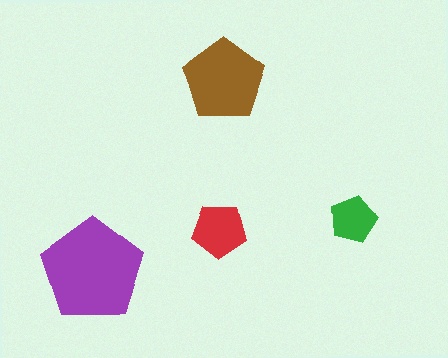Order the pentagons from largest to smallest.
the purple one, the brown one, the red one, the green one.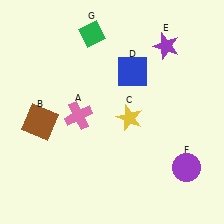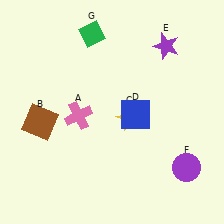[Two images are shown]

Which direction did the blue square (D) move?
The blue square (D) moved down.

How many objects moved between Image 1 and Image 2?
1 object moved between the two images.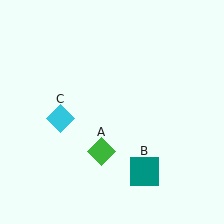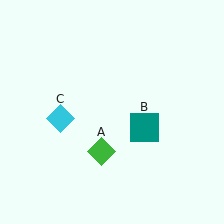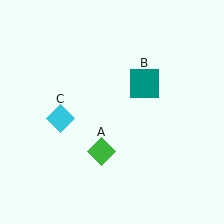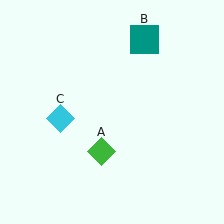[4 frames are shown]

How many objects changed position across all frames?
1 object changed position: teal square (object B).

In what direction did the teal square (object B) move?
The teal square (object B) moved up.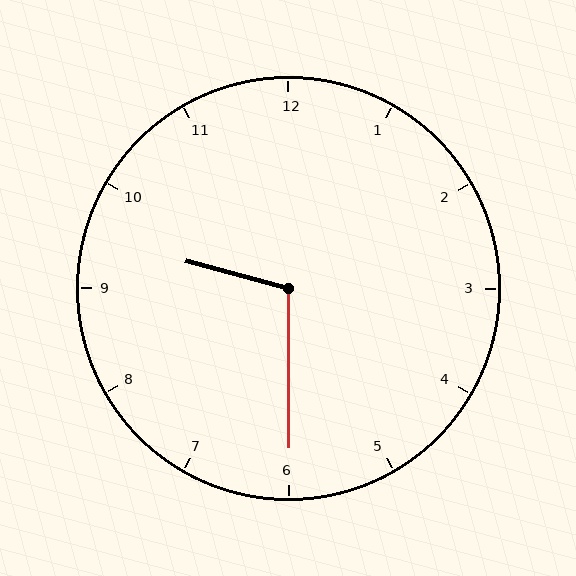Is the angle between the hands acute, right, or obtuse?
It is obtuse.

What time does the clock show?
9:30.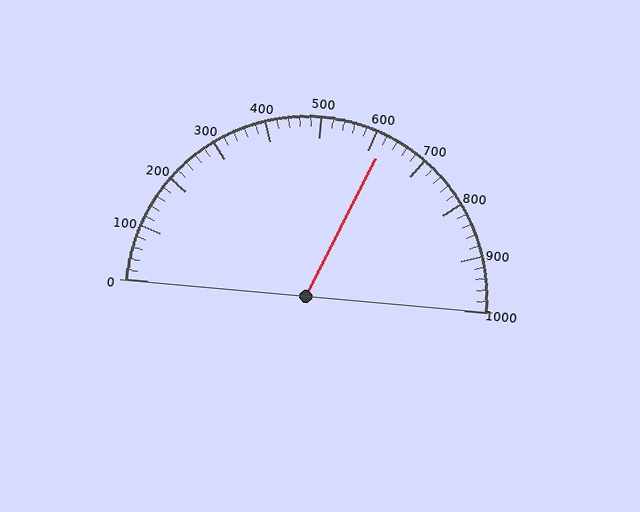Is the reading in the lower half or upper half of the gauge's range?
The reading is in the upper half of the range (0 to 1000).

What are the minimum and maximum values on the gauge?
The gauge ranges from 0 to 1000.